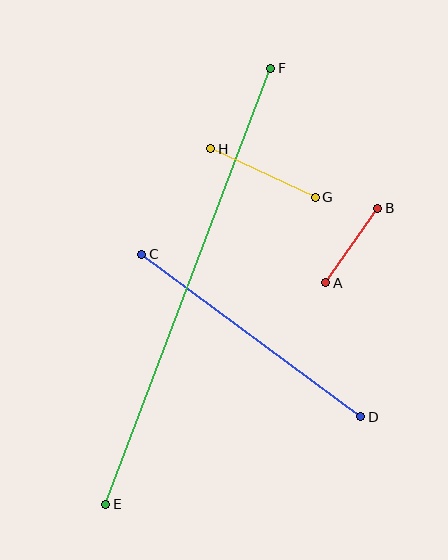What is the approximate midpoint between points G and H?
The midpoint is at approximately (263, 173) pixels.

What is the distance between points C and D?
The distance is approximately 273 pixels.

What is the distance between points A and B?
The distance is approximately 91 pixels.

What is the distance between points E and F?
The distance is approximately 466 pixels.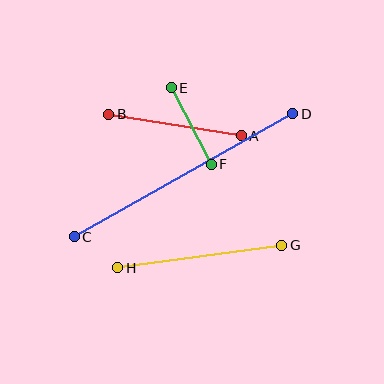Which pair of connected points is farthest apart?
Points C and D are farthest apart.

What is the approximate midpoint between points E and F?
The midpoint is at approximately (191, 126) pixels.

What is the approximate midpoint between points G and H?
The midpoint is at approximately (200, 257) pixels.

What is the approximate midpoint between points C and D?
The midpoint is at approximately (184, 175) pixels.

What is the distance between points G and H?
The distance is approximately 166 pixels.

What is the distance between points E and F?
The distance is approximately 86 pixels.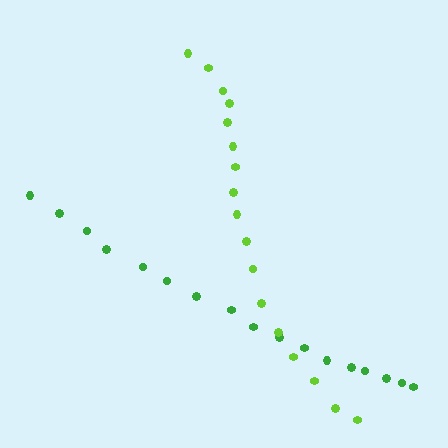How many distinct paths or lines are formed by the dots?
There are 2 distinct paths.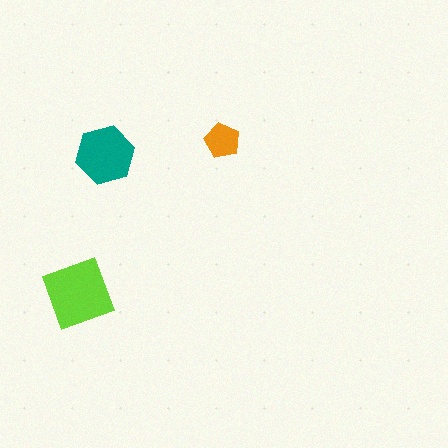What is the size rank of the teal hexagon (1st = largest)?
2nd.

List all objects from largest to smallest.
The lime diamond, the teal hexagon, the orange pentagon.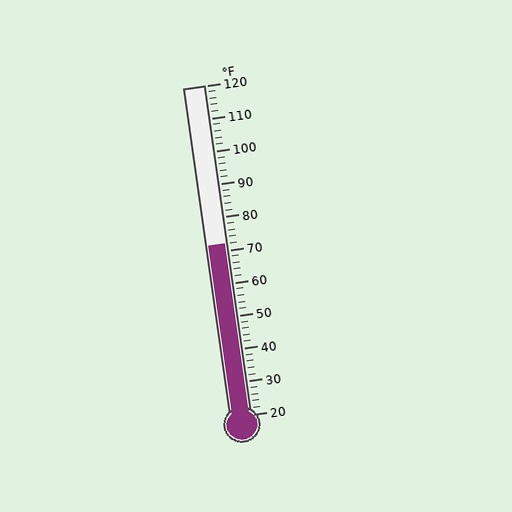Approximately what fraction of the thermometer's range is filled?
The thermometer is filled to approximately 50% of its range.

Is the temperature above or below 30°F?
The temperature is above 30°F.